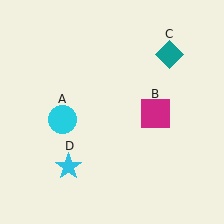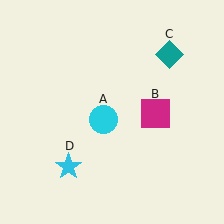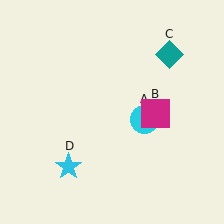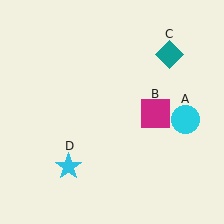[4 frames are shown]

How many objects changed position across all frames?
1 object changed position: cyan circle (object A).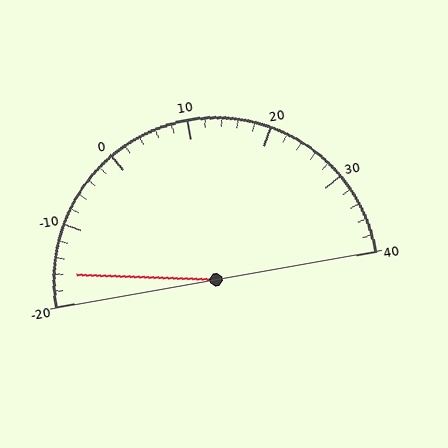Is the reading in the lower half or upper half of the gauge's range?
The reading is in the lower half of the range (-20 to 40).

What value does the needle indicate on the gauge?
The needle indicates approximately -16.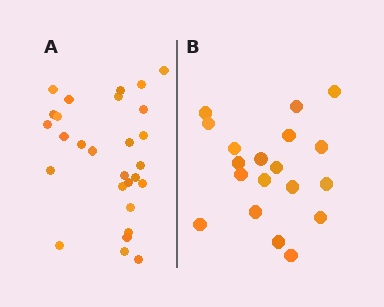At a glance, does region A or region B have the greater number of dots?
Region A (the left region) has more dots.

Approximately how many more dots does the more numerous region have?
Region A has roughly 8 or so more dots than region B.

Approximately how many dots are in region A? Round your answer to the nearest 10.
About 30 dots. (The exact count is 28, which rounds to 30.)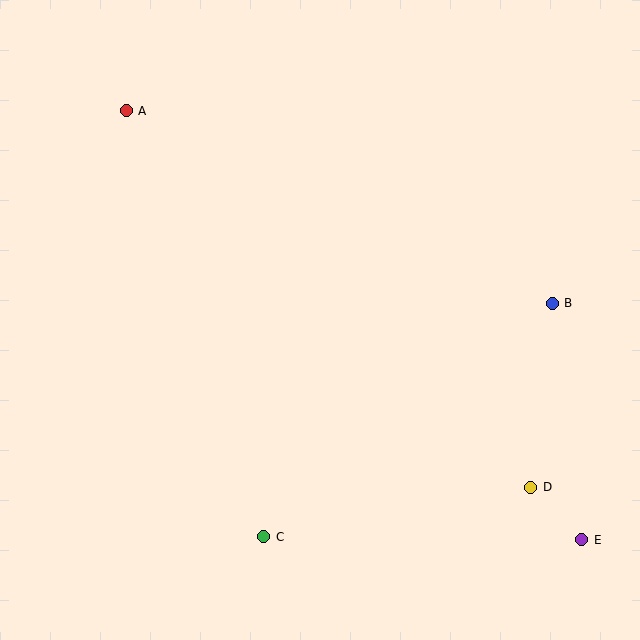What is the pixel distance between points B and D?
The distance between B and D is 185 pixels.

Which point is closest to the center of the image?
Point C at (264, 537) is closest to the center.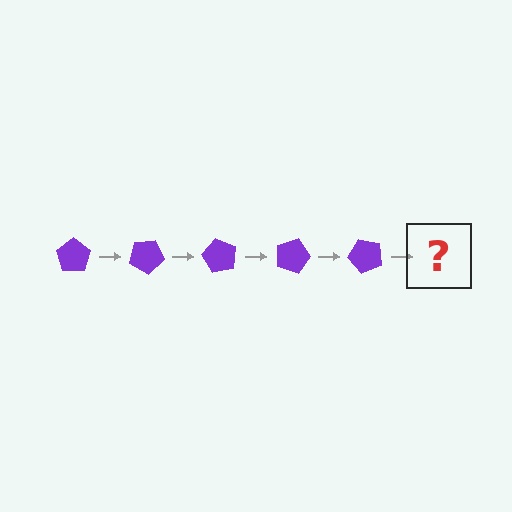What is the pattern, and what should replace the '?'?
The pattern is that the pentagon rotates 30 degrees each step. The '?' should be a purple pentagon rotated 150 degrees.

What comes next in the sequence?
The next element should be a purple pentagon rotated 150 degrees.